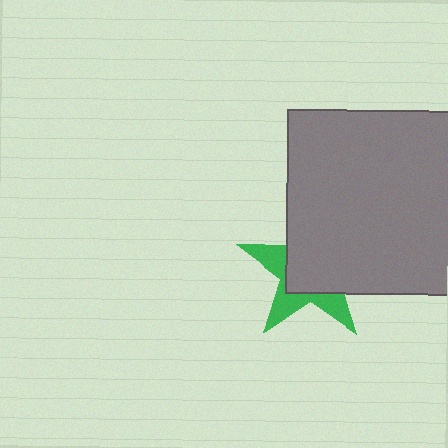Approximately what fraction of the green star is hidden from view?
Roughly 62% of the green star is hidden behind the gray square.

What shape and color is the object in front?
The object in front is a gray square.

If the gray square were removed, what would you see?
You would see the complete green star.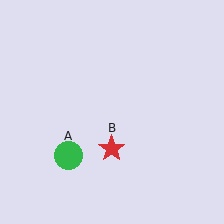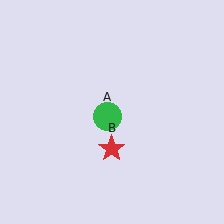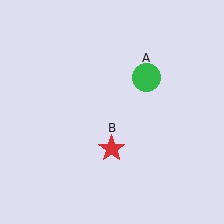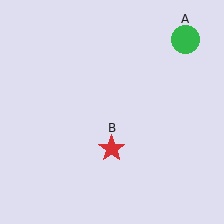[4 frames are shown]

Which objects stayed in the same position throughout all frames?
Red star (object B) remained stationary.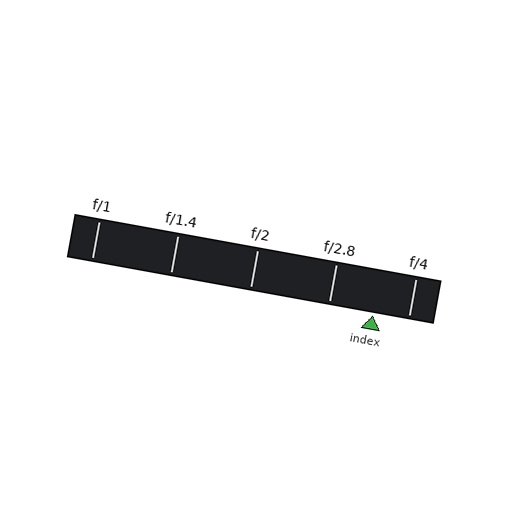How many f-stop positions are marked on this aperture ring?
There are 5 f-stop positions marked.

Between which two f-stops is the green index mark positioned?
The index mark is between f/2.8 and f/4.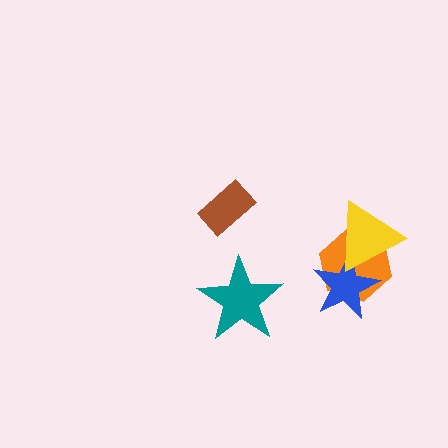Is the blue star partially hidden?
Yes, it is partially covered by another shape.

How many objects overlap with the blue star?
2 objects overlap with the blue star.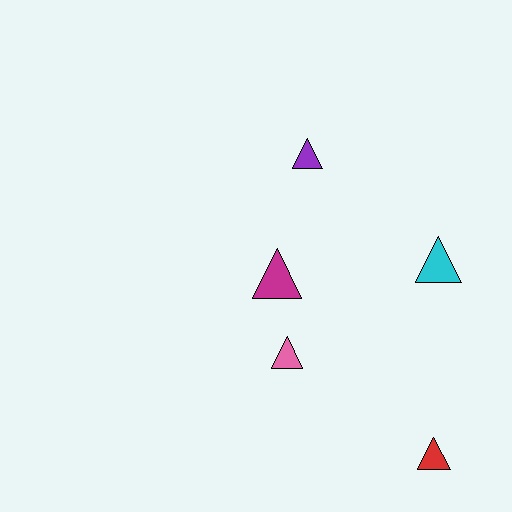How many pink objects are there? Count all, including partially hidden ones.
There is 1 pink object.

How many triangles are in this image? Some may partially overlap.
There are 5 triangles.